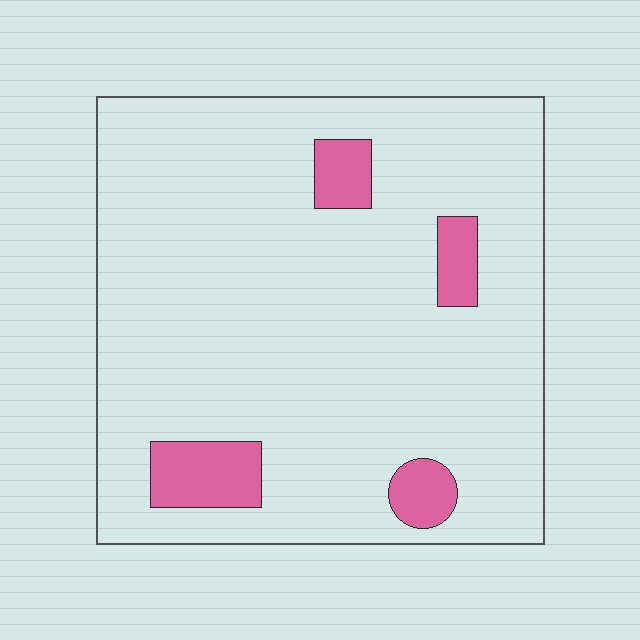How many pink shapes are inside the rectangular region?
4.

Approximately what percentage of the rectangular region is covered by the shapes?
Approximately 10%.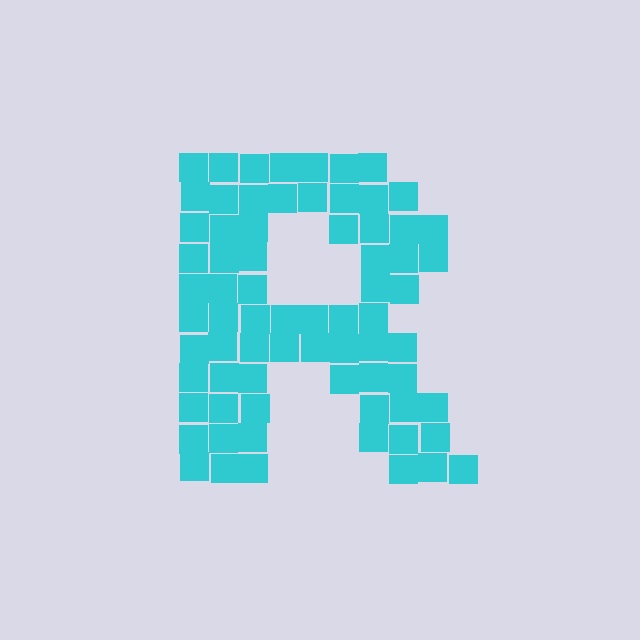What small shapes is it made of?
It is made of small squares.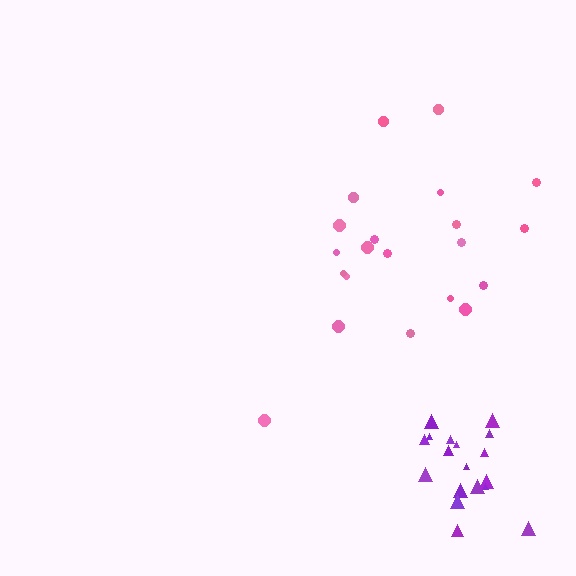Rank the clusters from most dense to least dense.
purple, pink.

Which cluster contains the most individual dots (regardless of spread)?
Pink (21).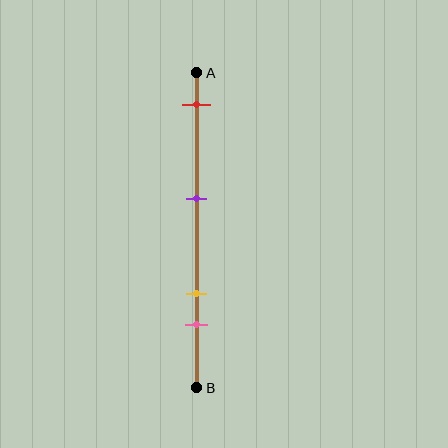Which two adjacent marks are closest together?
The yellow and pink marks are the closest adjacent pair.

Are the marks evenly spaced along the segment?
No, the marks are not evenly spaced.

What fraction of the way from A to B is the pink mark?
The pink mark is approximately 80% (0.8) of the way from A to B.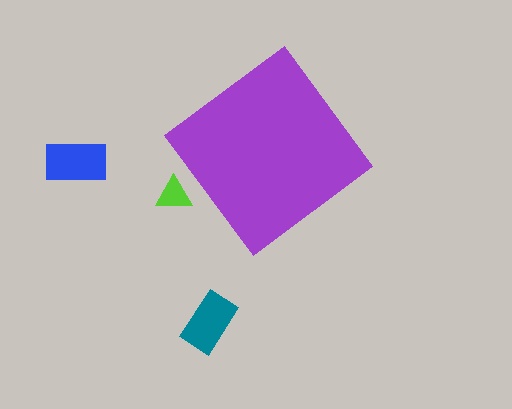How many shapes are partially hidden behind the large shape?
1 shape is partially hidden.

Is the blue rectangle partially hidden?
No, the blue rectangle is fully visible.